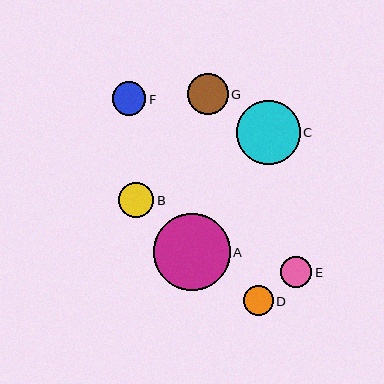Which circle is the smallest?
Circle D is the smallest with a size of approximately 30 pixels.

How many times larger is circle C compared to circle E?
Circle C is approximately 2.0 times the size of circle E.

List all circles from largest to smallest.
From largest to smallest: A, C, G, B, F, E, D.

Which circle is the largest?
Circle A is the largest with a size of approximately 77 pixels.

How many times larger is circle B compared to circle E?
Circle B is approximately 1.1 times the size of circle E.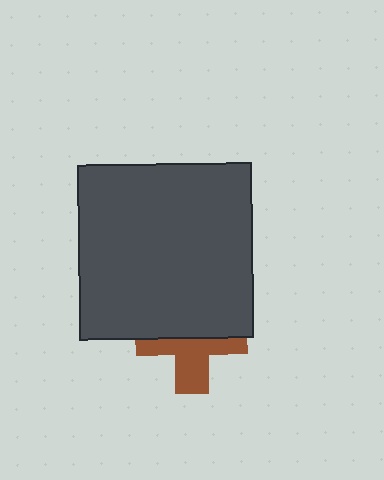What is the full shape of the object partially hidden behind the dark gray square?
The partially hidden object is a brown cross.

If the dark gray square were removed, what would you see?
You would see the complete brown cross.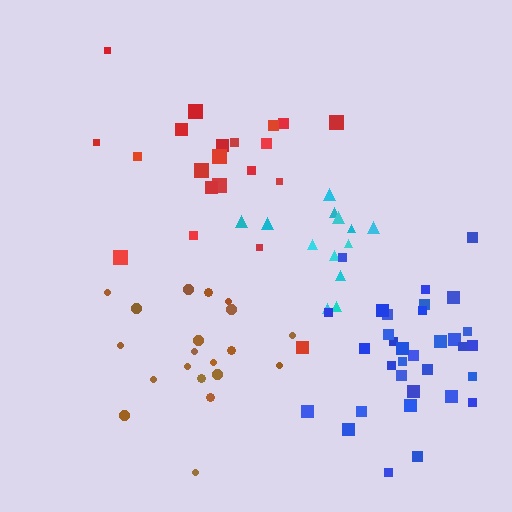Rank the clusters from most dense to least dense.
blue, cyan, brown, red.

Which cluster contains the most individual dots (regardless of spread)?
Blue (33).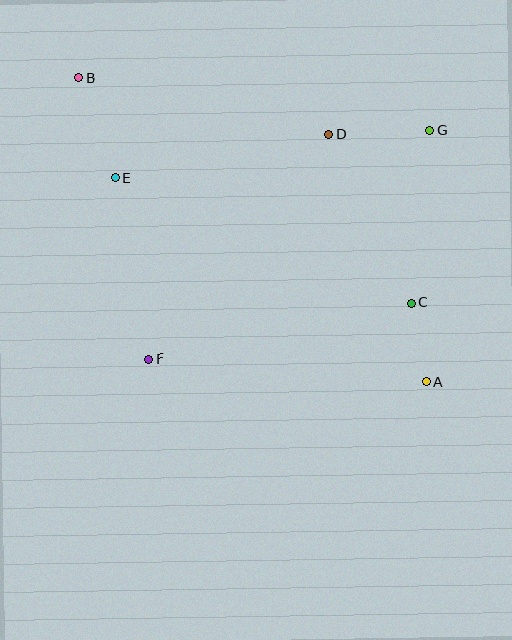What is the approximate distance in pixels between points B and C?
The distance between B and C is approximately 401 pixels.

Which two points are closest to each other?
Points A and C are closest to each other.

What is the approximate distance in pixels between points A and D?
The distance between A and D is approximately 266 pixels.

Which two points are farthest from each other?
Points A and B are farthest from each other.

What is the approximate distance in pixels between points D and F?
The distance between D and F is approximately 289 pixels.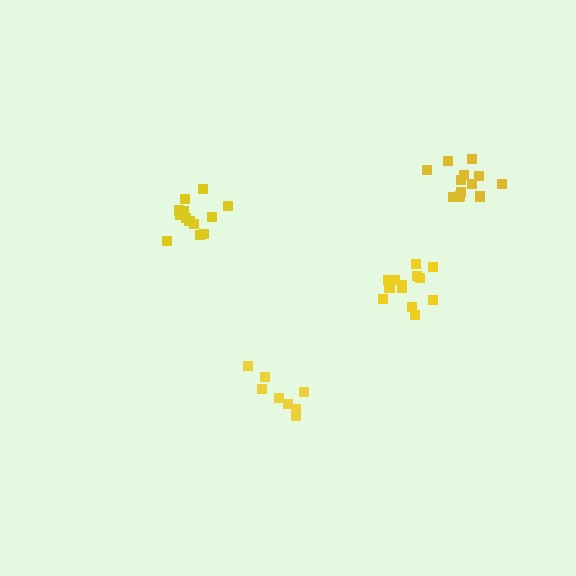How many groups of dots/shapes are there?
There are 4 groups.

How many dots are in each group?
Group 1: 14 dots, Group 2: 14 dots, Group 3: 13 dots, Group 4: 8 dots (49 total).